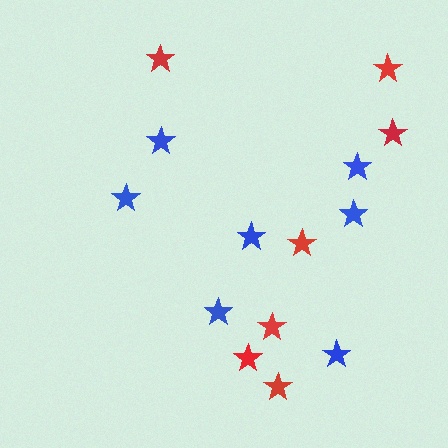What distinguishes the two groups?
There are 2 groups: one group of red stars (7) and one group of blue stars (7).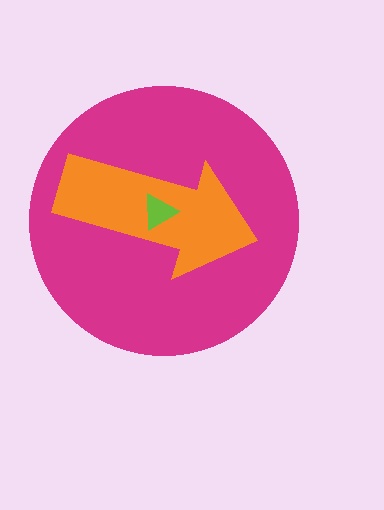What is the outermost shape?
The magenta circle.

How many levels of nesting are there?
3.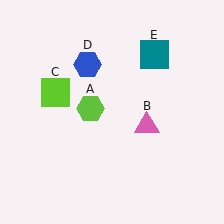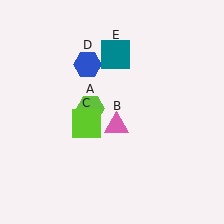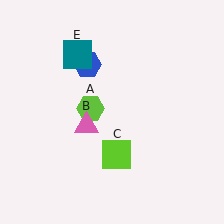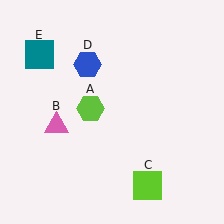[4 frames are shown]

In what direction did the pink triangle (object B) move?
The pink triangle (object B) moved left.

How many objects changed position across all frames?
3 objects changed position: pink triangle (object B), lime square (object C), teal square (object E).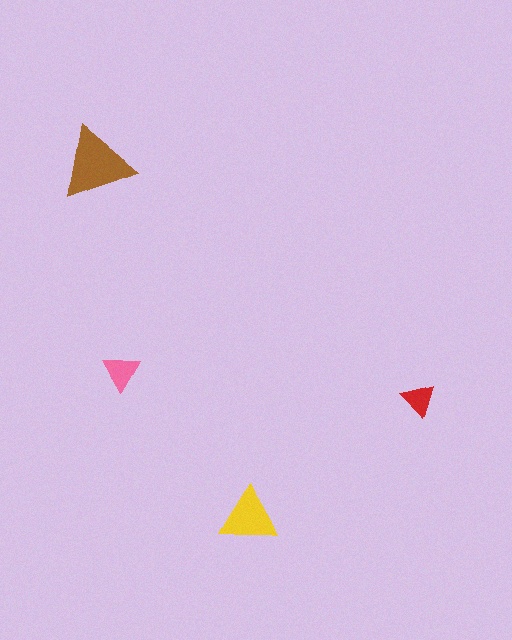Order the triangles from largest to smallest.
the brown one, the yellow one, the pink one, the red one.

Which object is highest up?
The brown triangle is topmost.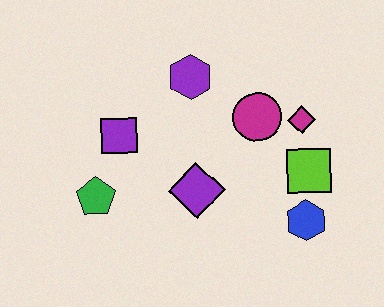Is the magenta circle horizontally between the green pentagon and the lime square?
Yes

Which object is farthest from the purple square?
The blue hexagon is farthest from the purple square.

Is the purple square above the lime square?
Yes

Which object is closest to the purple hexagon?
The magenta circle is closest to the purple hexagon.